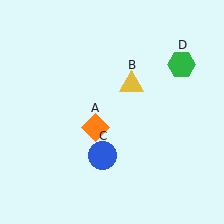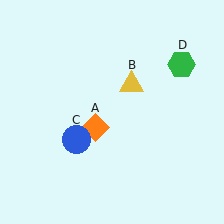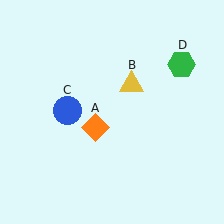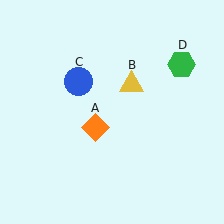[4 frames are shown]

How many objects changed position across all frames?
1 object changed position: blue circle (object C).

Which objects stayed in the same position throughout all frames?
Orange diamond (object A) and yellow triangle (object B) and green hexagon (object D) remained stationary.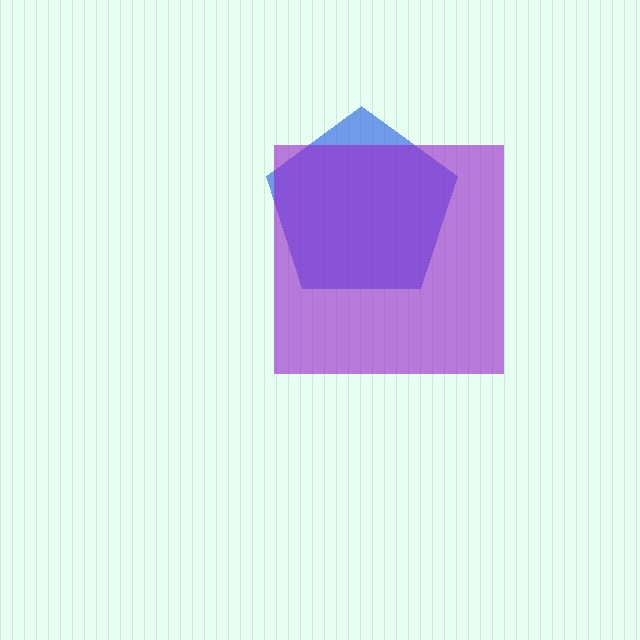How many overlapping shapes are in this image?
There are 2 overlapping shapes in the image.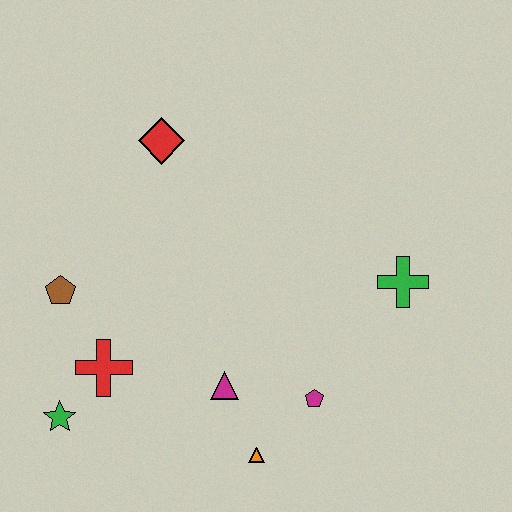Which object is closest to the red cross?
The green star is closest to the red cross.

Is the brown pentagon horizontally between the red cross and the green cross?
No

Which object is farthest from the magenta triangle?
The red diamond is farthest from the magenta triangle.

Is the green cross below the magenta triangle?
No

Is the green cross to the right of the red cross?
Yes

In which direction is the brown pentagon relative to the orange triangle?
The brown pentagon is to the left of the orange triangle.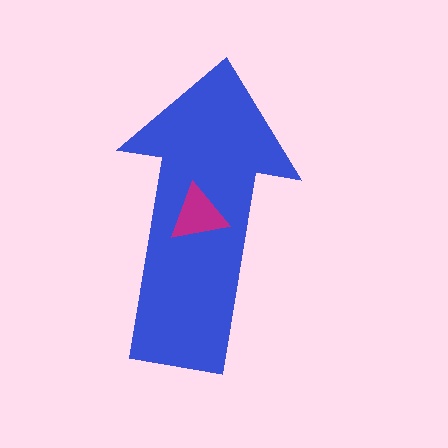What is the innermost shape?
The magenta triangle.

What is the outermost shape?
The blue arrow.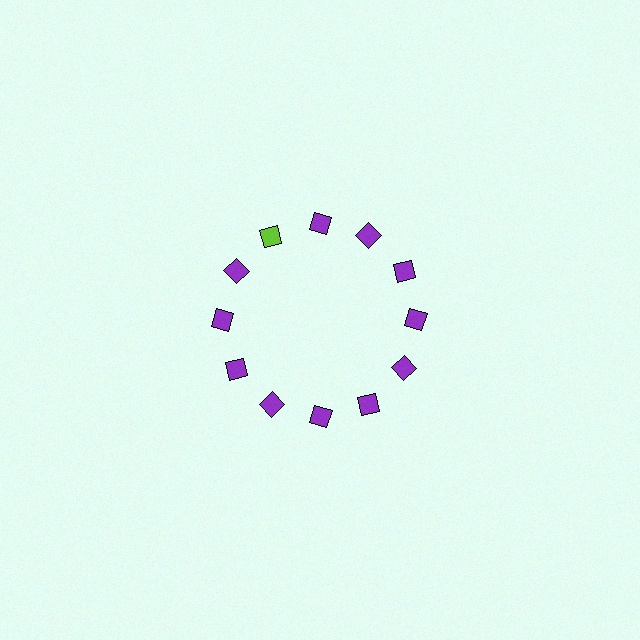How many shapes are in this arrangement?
There are 12 shapes arranged in a ring pattern.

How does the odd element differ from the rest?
It has a different color: lime instead of purple.